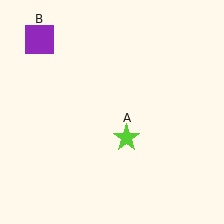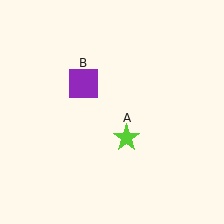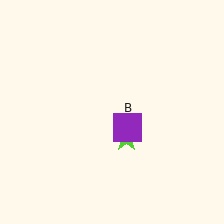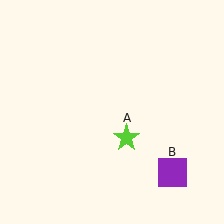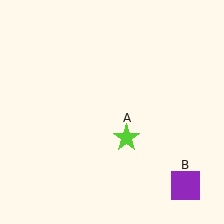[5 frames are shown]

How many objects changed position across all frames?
1 object changed position: purple square (object B).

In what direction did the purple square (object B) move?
The purple square (object B) moved down and to the right.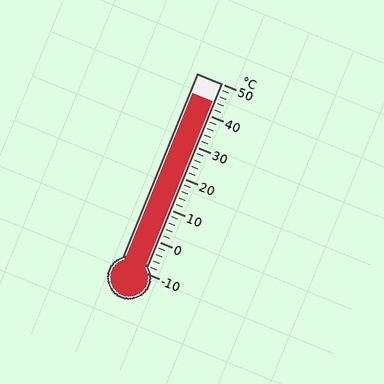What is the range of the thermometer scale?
The thermometer scale ranges from -10°C to 50°C.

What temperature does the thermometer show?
The thermometer shows approximately 44°C.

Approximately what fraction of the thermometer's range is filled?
The thermometer is filled to approximately 90% of its range.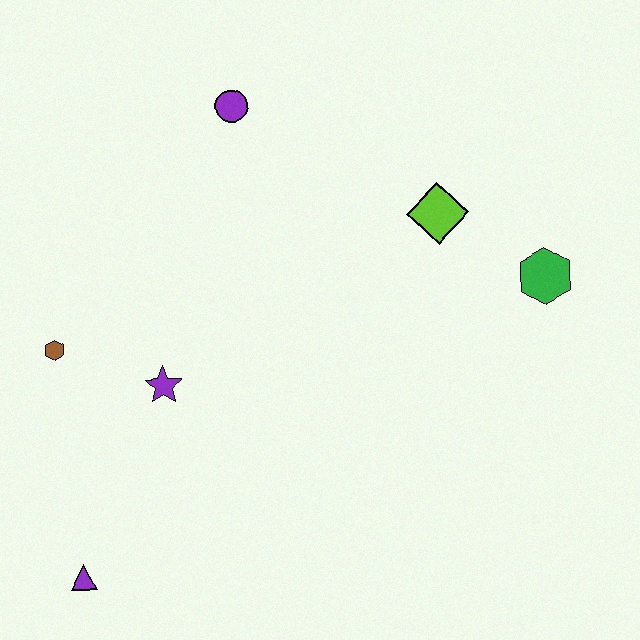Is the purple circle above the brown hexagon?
Yes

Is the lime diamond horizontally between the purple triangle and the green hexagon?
Yes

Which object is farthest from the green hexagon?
The purple triangle is farthest from the green hexagon.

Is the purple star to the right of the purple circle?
No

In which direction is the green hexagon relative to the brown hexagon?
The green hexagon is to the right of the brown hexagon.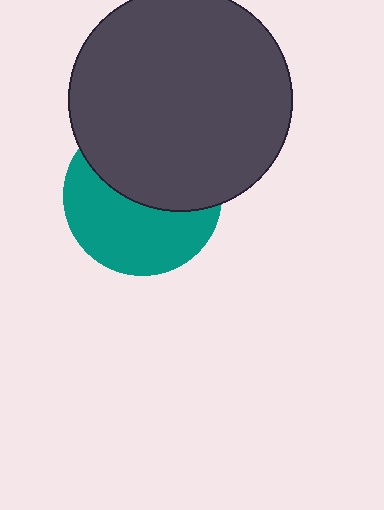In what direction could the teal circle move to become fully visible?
The teal circle could move down. That would shift it out from behind the dark gray circle entirely.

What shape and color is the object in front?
The object in front is a dark gray circle.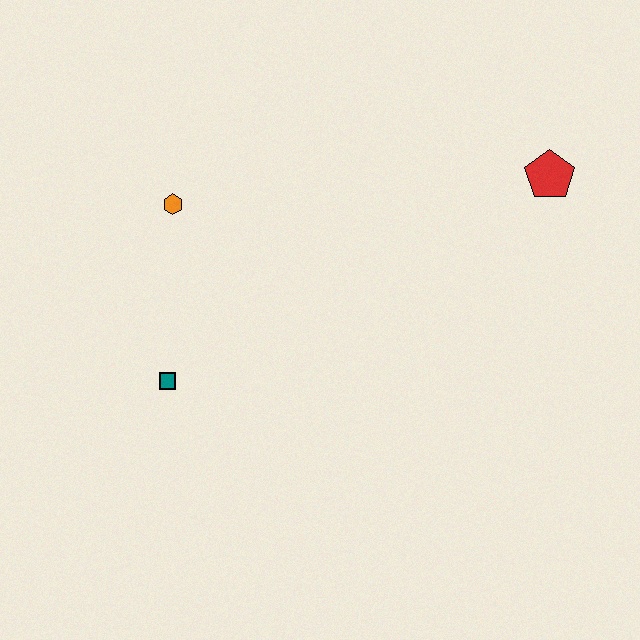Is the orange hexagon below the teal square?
No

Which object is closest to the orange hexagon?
The teal square is closest to the orange hexagon.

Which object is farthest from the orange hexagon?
The red pentagon is farthest from the orange hexagon.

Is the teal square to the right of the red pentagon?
No